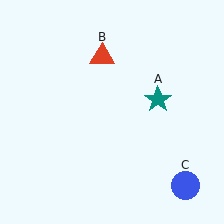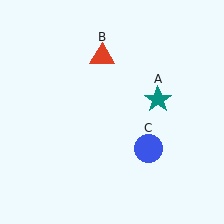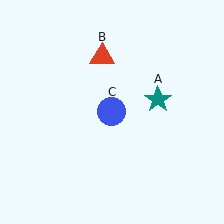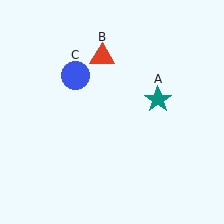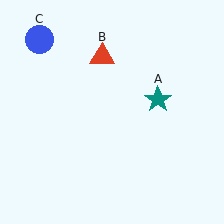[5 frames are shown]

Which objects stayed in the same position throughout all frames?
Teal star (object A) and red triangle (object B) remained stationary.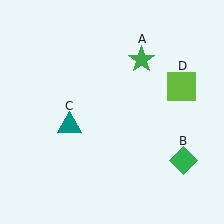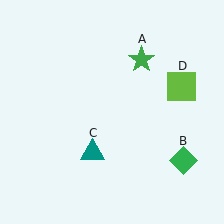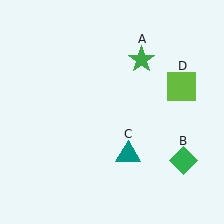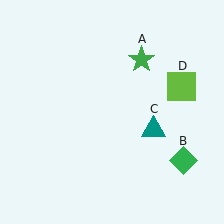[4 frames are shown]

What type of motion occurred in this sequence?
The teal triangle (object C) rotated counterclockwise around the center of the scene.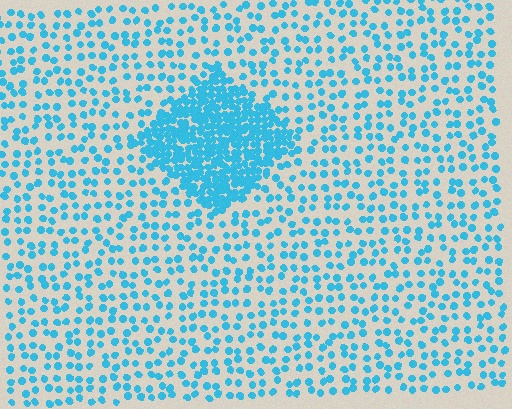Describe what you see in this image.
The image contains small cyan elements arranged at two different densities. A diamond-shaped region is visible where the elements are more densely packed than the surrounding area.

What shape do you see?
I see a diamond.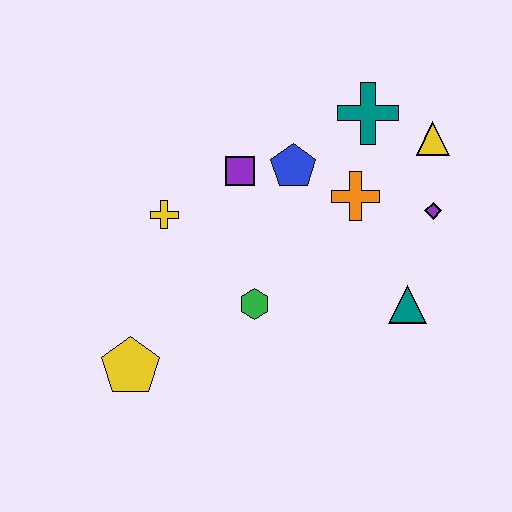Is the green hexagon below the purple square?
Yes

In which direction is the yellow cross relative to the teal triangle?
The yellow cross is to the left of the teal triangle.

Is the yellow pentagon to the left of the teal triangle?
Yes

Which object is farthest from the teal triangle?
The yellow pentagon is farthest from the teal triangle.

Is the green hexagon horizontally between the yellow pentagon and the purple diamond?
Yes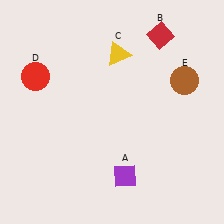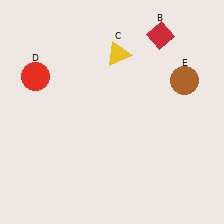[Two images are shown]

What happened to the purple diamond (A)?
The purple diamond (A) was removed in Image 2. It was in the bottom-right area of Image 1.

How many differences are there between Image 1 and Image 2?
There is 1 difference between the two images.